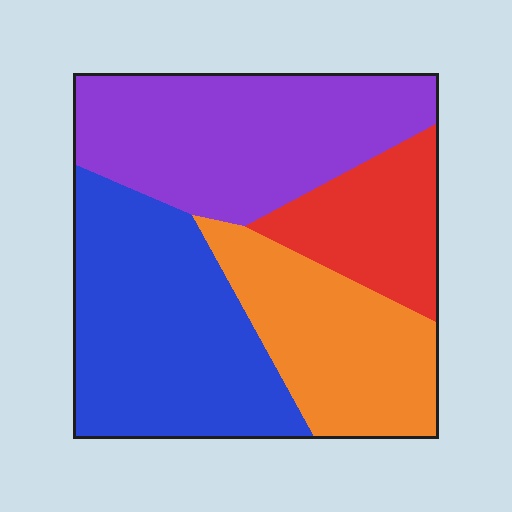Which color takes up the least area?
Red, at roughly 15%.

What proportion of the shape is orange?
Orange takes up about one fifth (1/5) of the shape.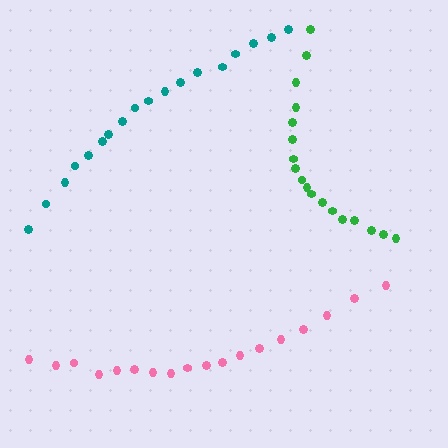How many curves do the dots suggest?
There are 3 distinct paths.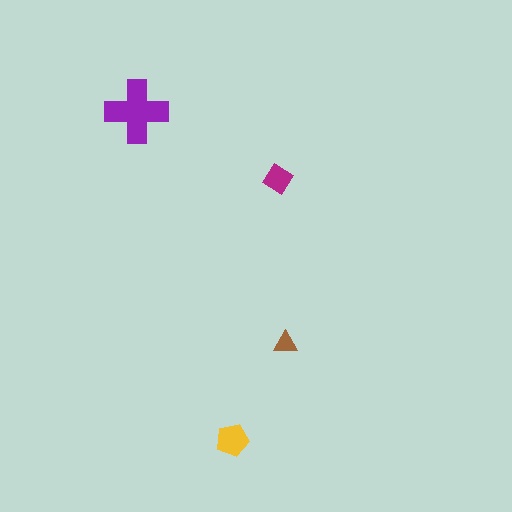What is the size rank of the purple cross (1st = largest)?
1st.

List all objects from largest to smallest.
The purple cross, the yellow pentagon, the magenta diamond, the brown triangle.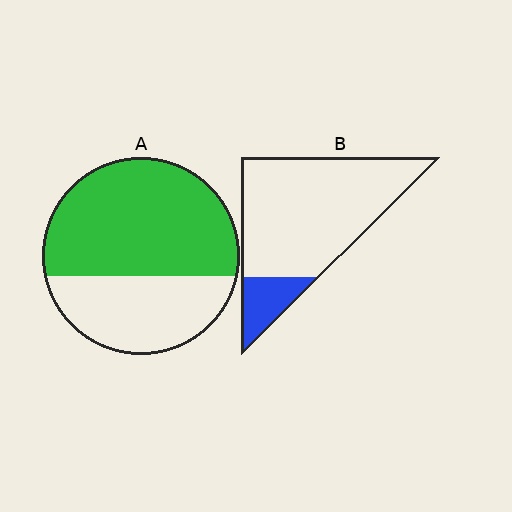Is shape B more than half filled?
No.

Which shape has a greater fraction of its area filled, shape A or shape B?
Shape A.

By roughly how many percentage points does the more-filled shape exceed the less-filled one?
By roughly 45 percentage points (A over B).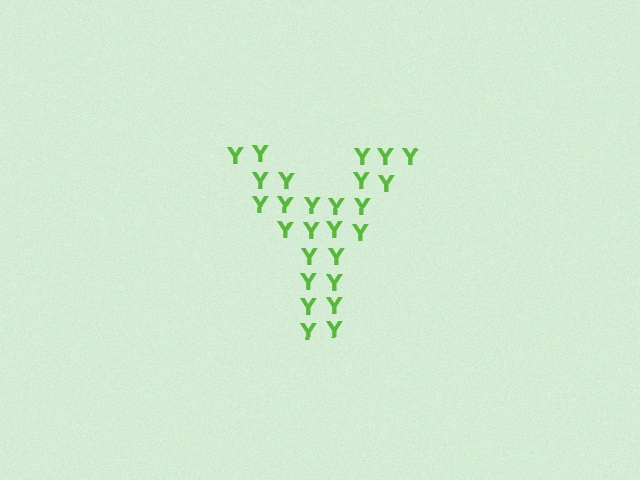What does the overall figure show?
The overall figure shows the letter Y.